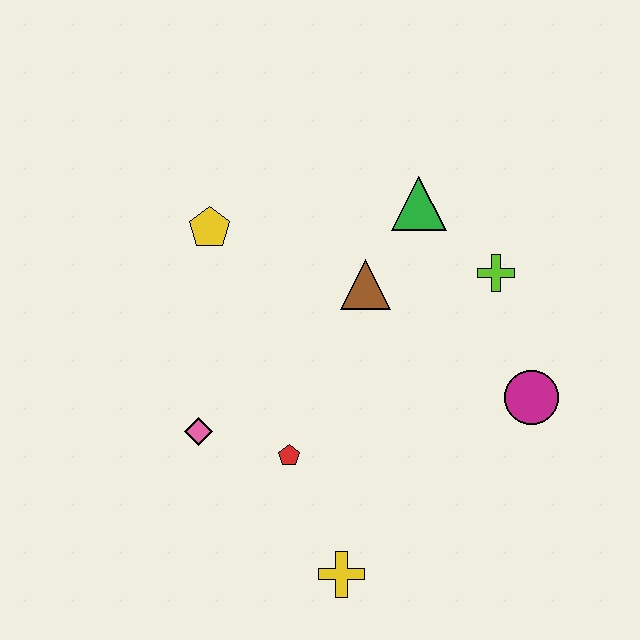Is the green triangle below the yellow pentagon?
No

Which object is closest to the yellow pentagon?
The brown triangle is closest to the yellow pentagon.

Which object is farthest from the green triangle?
The yellow cross is farthest from the green triangle.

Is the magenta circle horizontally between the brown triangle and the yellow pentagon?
No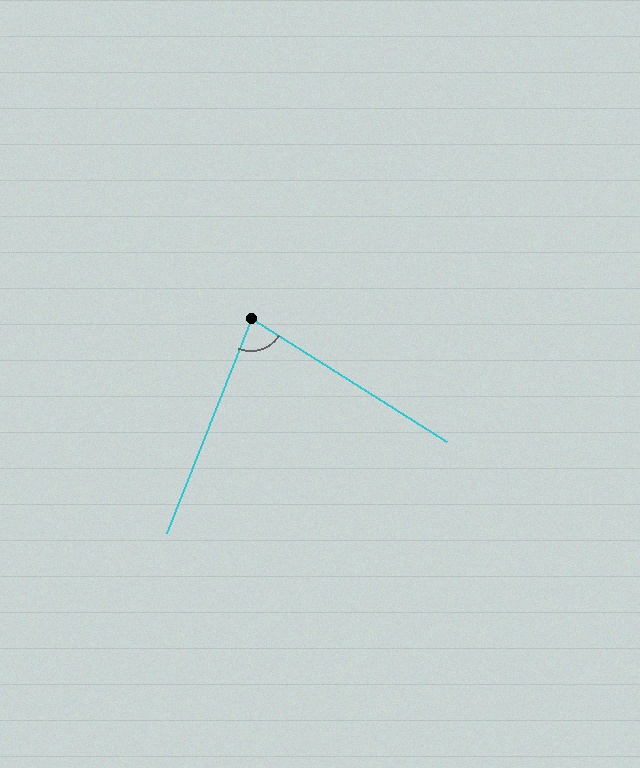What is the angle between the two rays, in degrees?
Approximately 79 degrees.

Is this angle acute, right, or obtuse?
It is acute.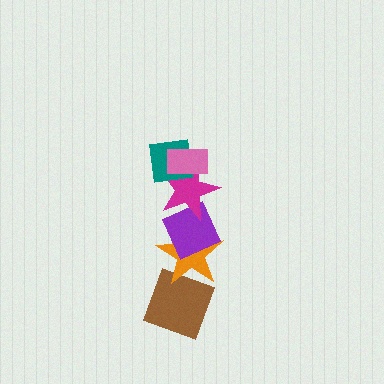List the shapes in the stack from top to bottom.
From top to bottom: the pink rectangle, the teal square, the magenta star, the purple diamond, the orange star, the brown diamond.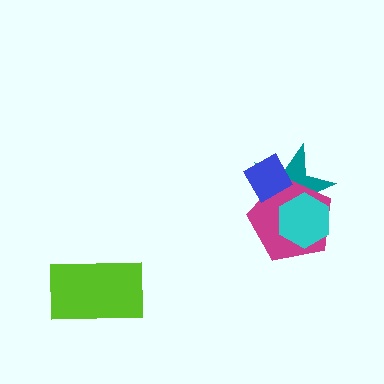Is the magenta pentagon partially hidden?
Yes, it is partially covered by another shape.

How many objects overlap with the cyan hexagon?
2 objects overlap with the cyan hexagon.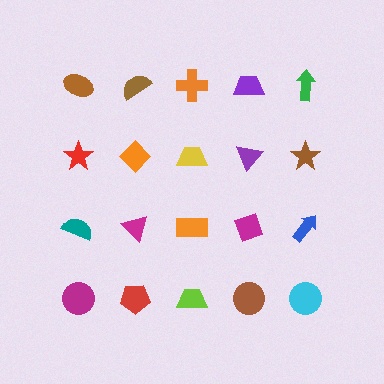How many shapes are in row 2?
5 shapes.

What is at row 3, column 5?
A blue arrow.